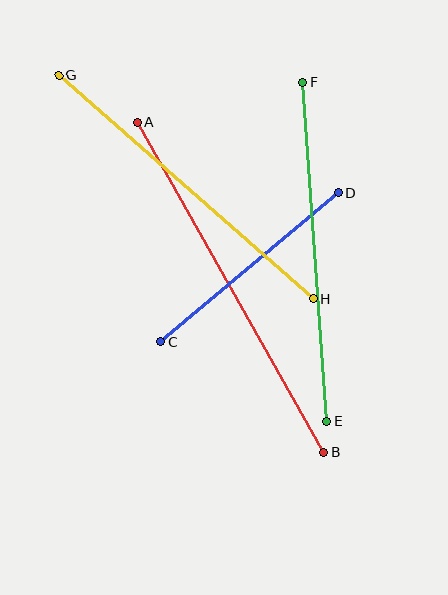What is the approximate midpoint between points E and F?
The midpoint is at approximately (315, 252) pixels.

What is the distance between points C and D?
The distance is approximately 232 pixels.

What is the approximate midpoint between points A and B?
The midpoint is at approximately (230, 287) pixels.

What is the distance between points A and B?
The distance is approximately 379 pixels.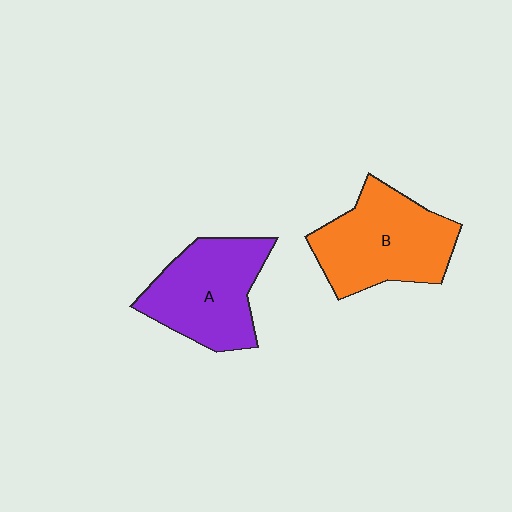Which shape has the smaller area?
Shape A (purple).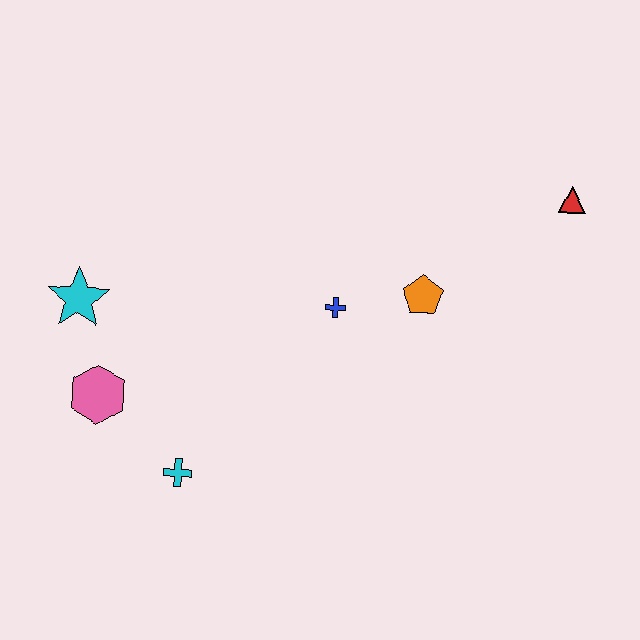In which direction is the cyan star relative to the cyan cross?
The cyan star is above the cyan cross.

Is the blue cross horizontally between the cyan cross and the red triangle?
Yes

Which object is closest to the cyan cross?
The pink hexagon is closest to the cyan cross.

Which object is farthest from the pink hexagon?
The red triangle is farthest from the pink hexagon.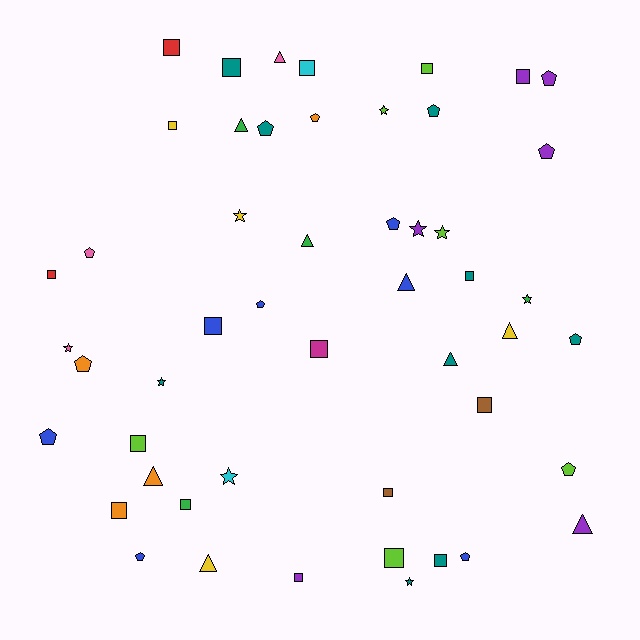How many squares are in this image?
There are 18 squares.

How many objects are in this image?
There are 50 objects.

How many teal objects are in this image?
There are 9 teal objects.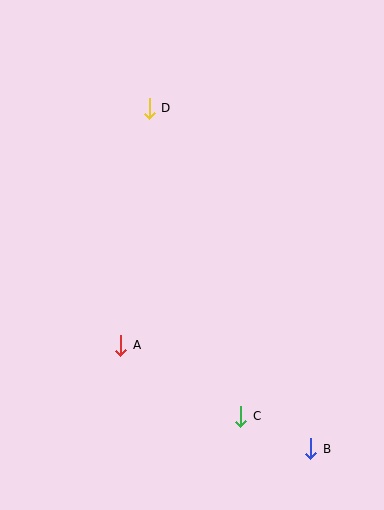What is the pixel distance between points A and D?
The distance between A and D is 239 pixels.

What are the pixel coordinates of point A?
Point A is at (121, 345).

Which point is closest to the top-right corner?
Point D is closest to the top-right corner.